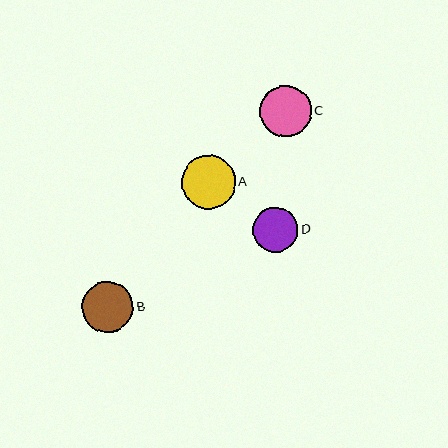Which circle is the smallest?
Circle D is the smallest with a size of approximately 46 pixels.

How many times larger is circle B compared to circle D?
Circle B is approximately 1.1 times the size of circle D.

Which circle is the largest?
Circle A is the largest with a size of approximately 54 pixels.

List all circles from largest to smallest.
From largest to smallest: A, C, B, D.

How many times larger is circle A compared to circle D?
Circle A is approximately 1.2 times the size of circle D.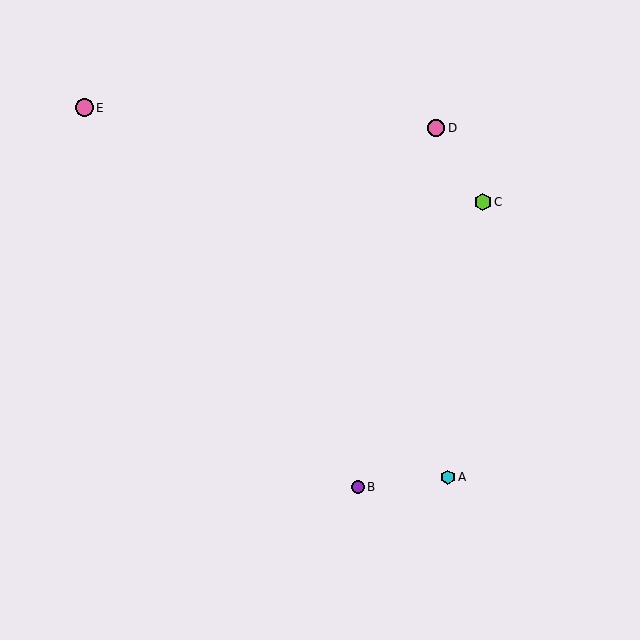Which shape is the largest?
The pink circle (labeled E) is the largest.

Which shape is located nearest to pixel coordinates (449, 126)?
The pink circle (labeled D) at (436, 128) is nearest to that location.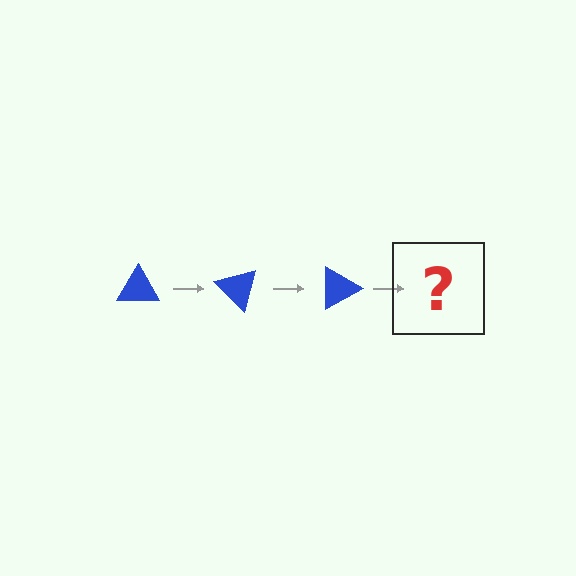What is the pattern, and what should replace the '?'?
The pattern is that the triangle rotates 45 degrees each step. The '?' should be a blue triangle rotated 135 degrees.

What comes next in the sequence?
The next element should be a blue triangle rotated 135 degrees.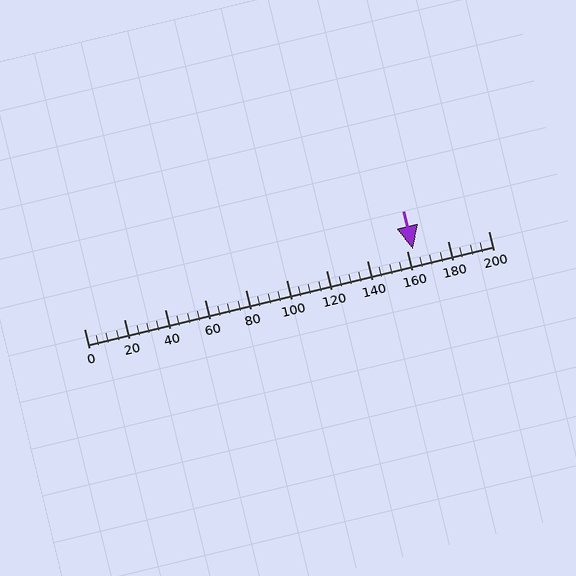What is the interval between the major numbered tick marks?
The major tick marks are spaced 20 units apart.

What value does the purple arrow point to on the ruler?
The purple arrow points to approximately 163.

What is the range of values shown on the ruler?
The ruler shows values from 0 to 200.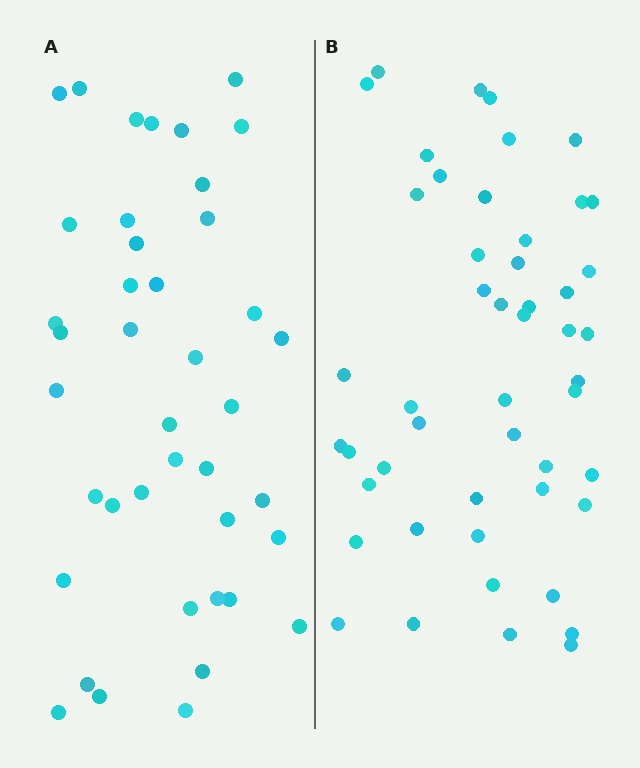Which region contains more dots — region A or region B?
Region B (the right region) has more dots.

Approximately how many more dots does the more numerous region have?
Region B has roughly 8 or so more dots than region A.